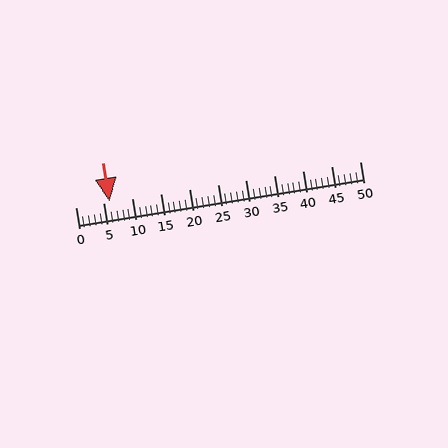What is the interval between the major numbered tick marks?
The major tick marks are spaced 5 units apart.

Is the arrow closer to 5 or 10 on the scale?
The arrow is closer to 5.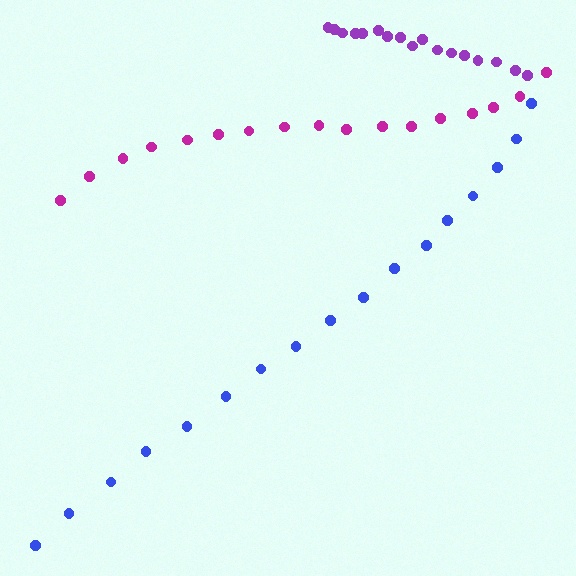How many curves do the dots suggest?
There are 3 distinct paths.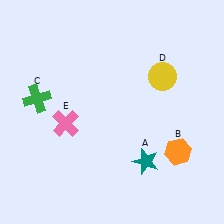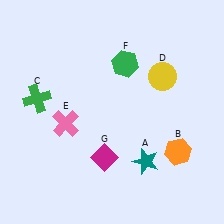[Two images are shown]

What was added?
A green hexagon (F), a magenta diamond (G) were added in Image 2.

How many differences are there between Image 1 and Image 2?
There are 2 differences between the two images.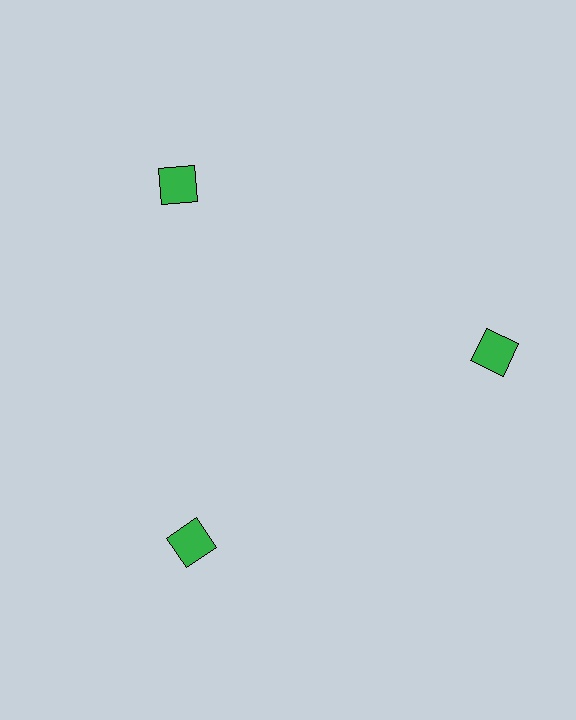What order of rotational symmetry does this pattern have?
This pattern has 3-fold rotational symmetry.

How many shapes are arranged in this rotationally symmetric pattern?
There are 3 shapes, arranged in 3 groups of 1.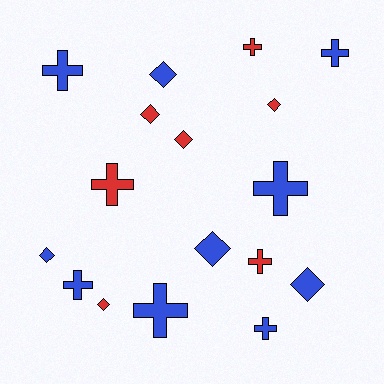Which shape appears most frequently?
Cross, with 9 objects.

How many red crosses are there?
There are 3 red crosses.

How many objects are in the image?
There are 17 objects.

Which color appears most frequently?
Blue, with 10 objects.